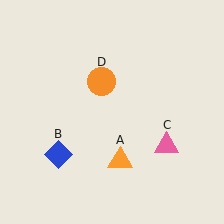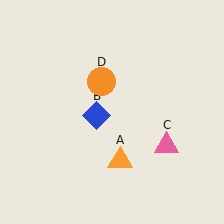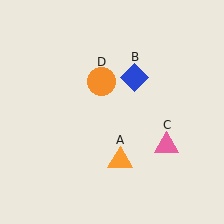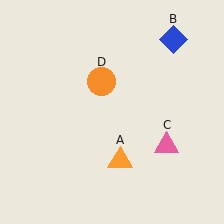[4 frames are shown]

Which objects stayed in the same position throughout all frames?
Orange triangle (object A) and pink triangle (object C) and orange circle (object D) remained stationary.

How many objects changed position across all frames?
1 object changed position: blue diamond (object B).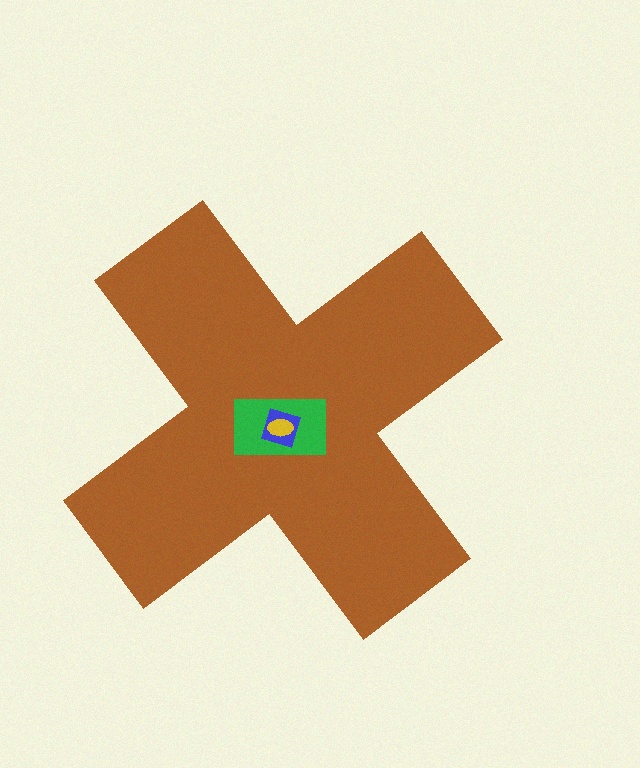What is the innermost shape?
The yellow ellipse.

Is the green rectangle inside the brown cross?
Yes.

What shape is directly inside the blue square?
The yellow ellipse.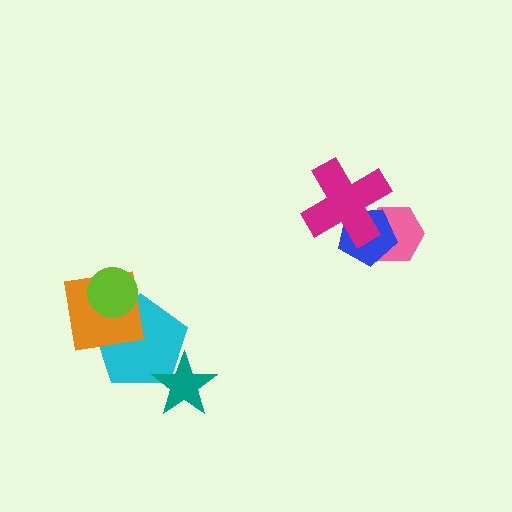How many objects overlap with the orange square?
2 objects overlap with the orange square.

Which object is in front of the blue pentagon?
The magenta cross is in front of the blue pentagon.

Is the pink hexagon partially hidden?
Yes, it is partially covered by another shape.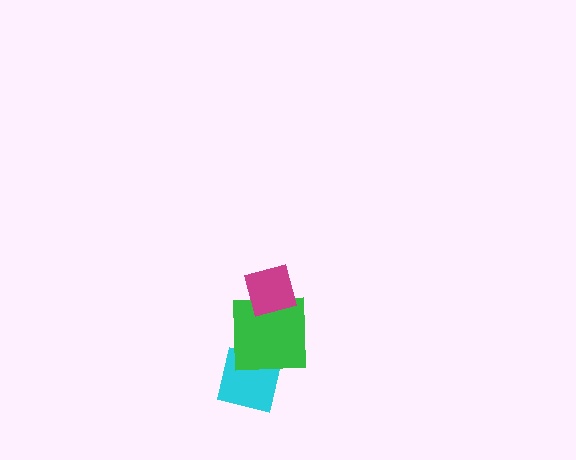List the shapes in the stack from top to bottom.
From top to bottom: the magenta diamond, the green square, the cyan square.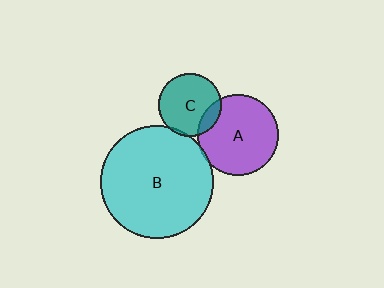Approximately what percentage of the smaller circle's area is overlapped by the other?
Approximately 5%.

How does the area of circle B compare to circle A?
Approximately 1.9 times.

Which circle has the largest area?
Circle B (cyan).